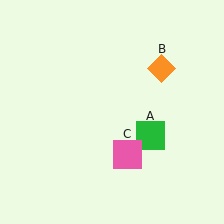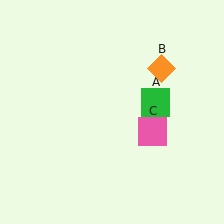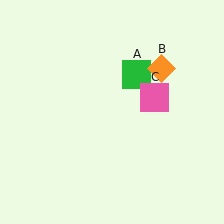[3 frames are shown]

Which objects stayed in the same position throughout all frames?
Orange diamond (object B) remained stationary.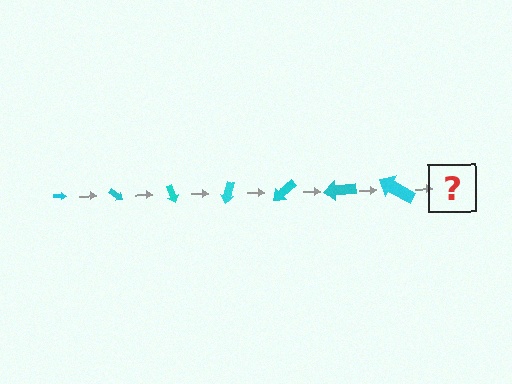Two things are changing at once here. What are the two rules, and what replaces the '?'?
The two rules are that the arrow grows larger each step and it rotates 35 degrees each step. The '?' should be an arrow, larger than the previous one and rotated 245 degrees from the start.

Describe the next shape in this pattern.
It should be an arrow, larger than the previous one and rotated 245 degrees from the start.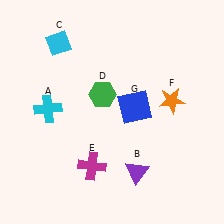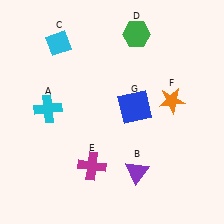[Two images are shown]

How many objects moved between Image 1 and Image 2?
1 object moved between the two images.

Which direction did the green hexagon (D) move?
The green hexagon (D) moved up.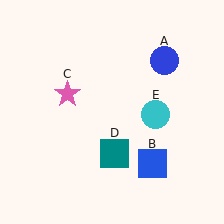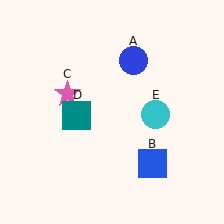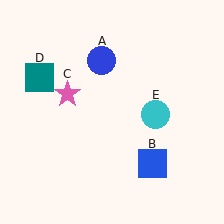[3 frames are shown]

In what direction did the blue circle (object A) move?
The blue circle (object A) moved left.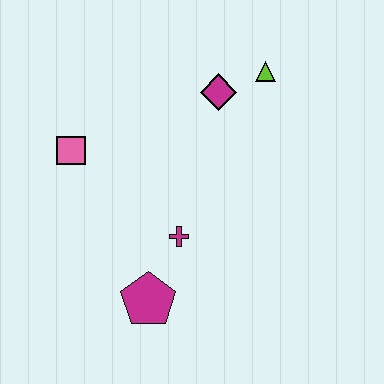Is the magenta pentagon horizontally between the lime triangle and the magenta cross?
No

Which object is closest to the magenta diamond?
The lime triangle is closest to the magenta diamond.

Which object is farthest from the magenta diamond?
The magenta pentagon is farthest from the magenta diamond.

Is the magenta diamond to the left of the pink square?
No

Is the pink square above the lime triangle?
No